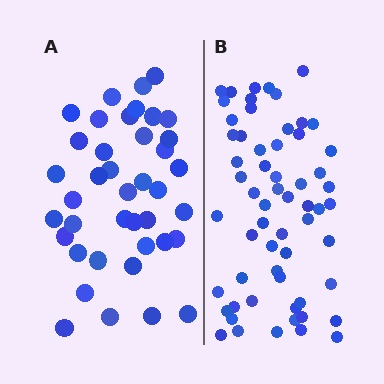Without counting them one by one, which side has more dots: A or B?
Region B (the right region) has more dots.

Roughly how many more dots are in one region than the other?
Region B has approximately 20 more dots than region A.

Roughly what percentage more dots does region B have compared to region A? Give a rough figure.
About 50% more.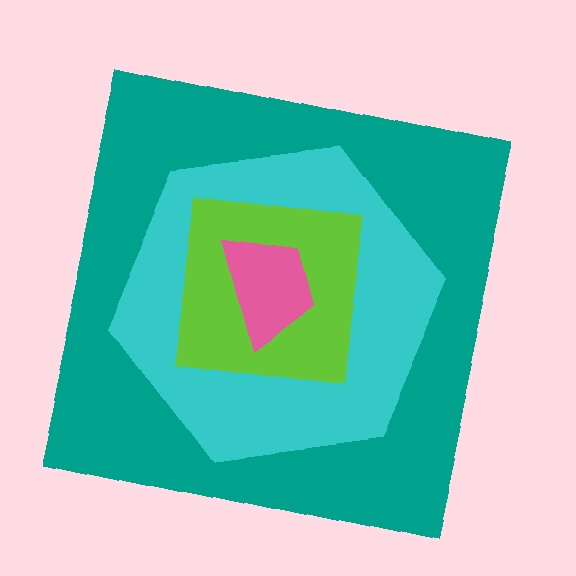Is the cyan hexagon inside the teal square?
Yes.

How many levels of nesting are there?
4.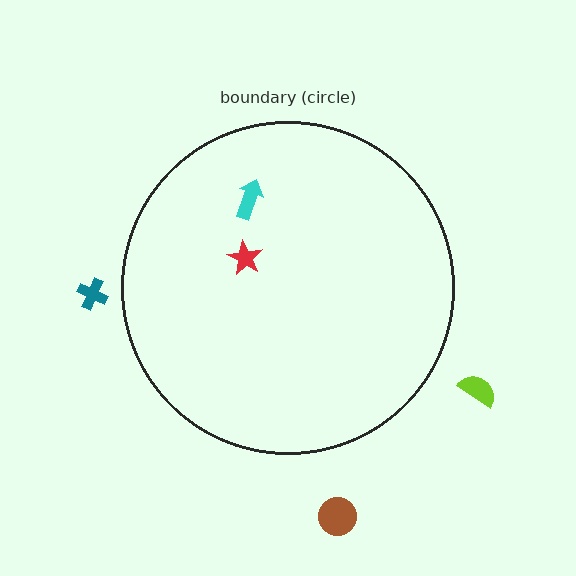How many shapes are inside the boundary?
2 inside, 3 outside.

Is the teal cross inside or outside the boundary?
Outside.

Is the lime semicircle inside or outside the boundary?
Outside.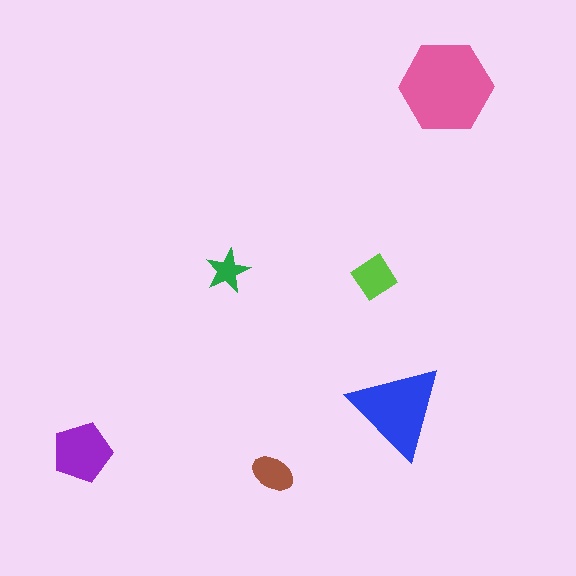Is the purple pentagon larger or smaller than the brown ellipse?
Larger.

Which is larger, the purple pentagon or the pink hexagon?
The pink hexagon.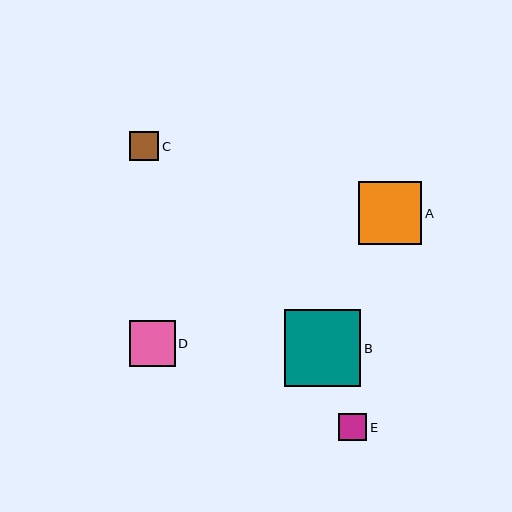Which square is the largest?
Square B is the largest with a size of approximately 77 pixels.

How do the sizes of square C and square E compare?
Square C and square E are approximately the same size.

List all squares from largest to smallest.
From largest to smallest: B, A, D, C, E.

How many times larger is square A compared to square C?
Square A is approximately 2.2 times the size of square C.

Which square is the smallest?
Square E is the smallest with a size of approximately 28 pixels.